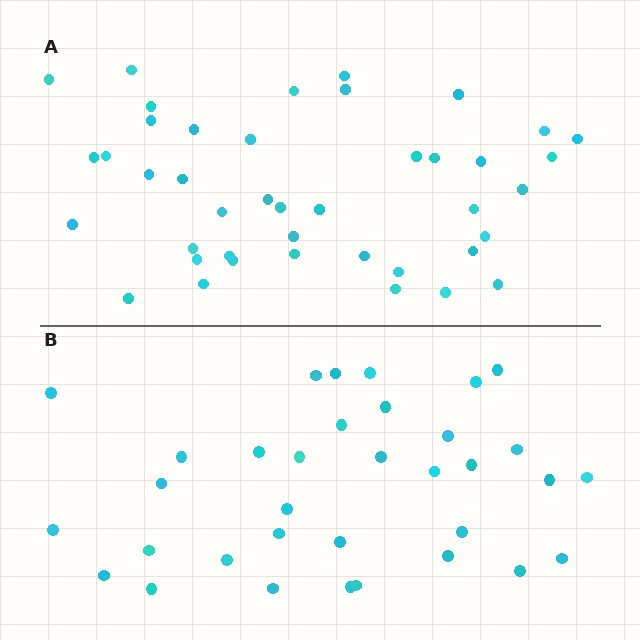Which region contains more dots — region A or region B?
Region A (the top region) has more dots.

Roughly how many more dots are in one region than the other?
Region A has roughly 8 or so more dots than region B.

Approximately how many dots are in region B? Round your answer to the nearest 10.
About 30 dots. (The exact count is 34, which rounds to 30.)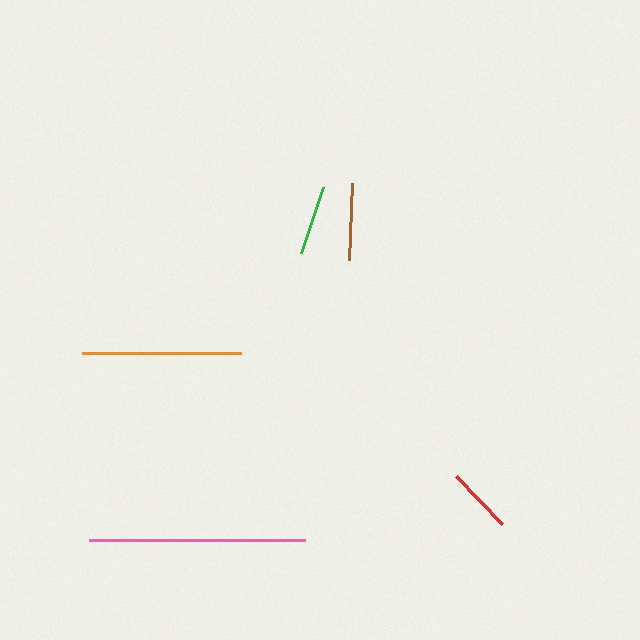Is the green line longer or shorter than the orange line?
The orange line is longer than the green line.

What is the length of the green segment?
The green segment is approximately 69 pixels long.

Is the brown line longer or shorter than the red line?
The brown line is longer than the red line.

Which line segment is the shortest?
The red line is the shortest at approximately 67 pixels.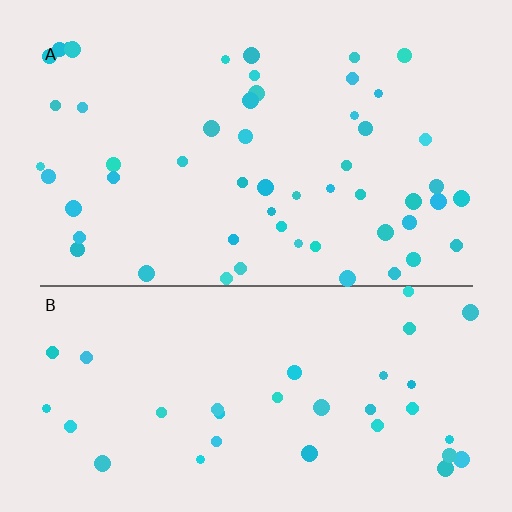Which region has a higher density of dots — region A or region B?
A (the top).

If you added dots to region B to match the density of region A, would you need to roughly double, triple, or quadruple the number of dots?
Approximately double.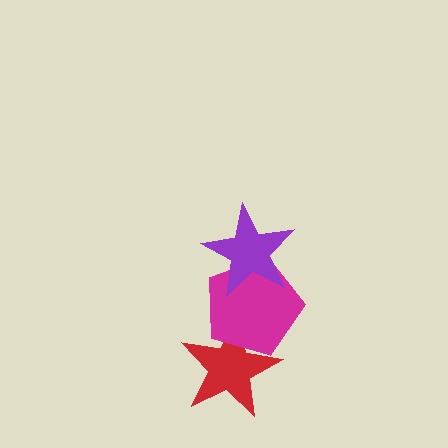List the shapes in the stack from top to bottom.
From top to bottom: the purple star, the magenta pentagon, the red star.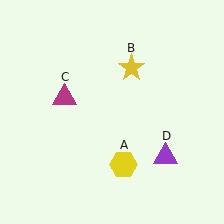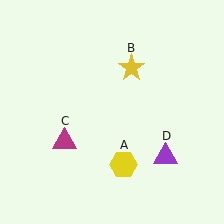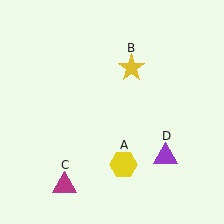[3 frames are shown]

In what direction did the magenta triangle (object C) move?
The magenta triangle (object C) moved down.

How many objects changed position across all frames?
1 object changed position: magenta triangle (object C).